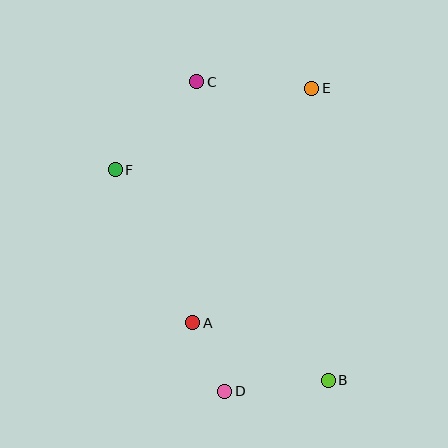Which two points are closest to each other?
Points A and D are closest to each other.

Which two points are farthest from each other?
Points B and C are farthest from each other.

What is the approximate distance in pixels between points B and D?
The distance between B and D is approximately 104 pixels.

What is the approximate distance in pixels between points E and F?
The distance between E and F is approximately 213 pixels.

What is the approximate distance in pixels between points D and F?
The distance between D and F is approximately 247 pixels.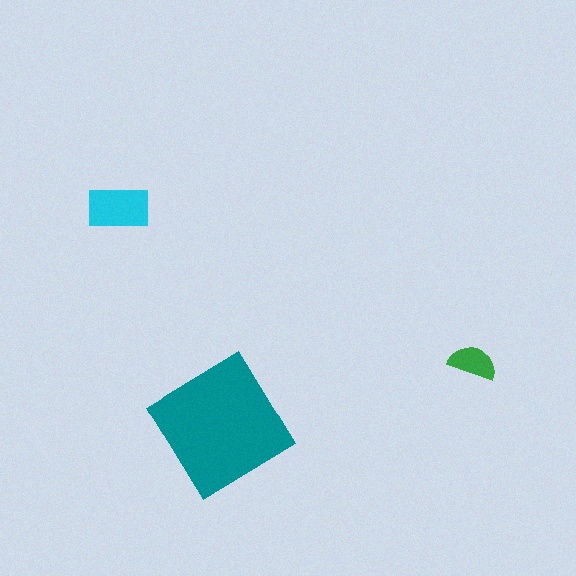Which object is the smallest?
The green semicircle.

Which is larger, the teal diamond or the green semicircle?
The teal diamond.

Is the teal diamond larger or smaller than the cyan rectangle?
Larger.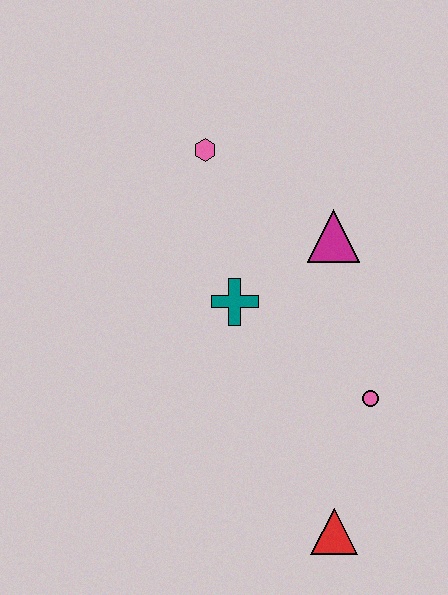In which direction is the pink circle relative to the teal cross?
The pink circle is to the right of the teal cross.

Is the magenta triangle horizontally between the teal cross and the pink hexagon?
No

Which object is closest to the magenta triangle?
The teal cross is closest to the magenta triangle.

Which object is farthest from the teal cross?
The red triangle is farthest from the teal cross.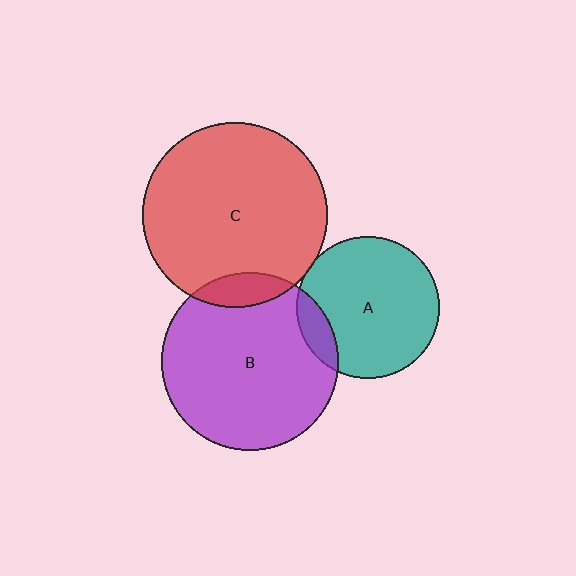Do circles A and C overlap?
Yes.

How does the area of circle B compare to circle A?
Approximately 1.5 times.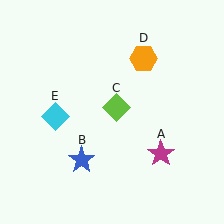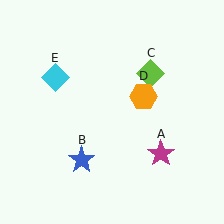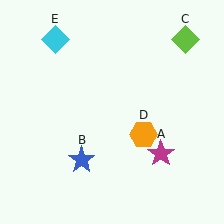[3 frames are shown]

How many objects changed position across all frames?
3 objects changed position: lime diamond (object C), orange hexagon (object D), cyan diamond (object E).